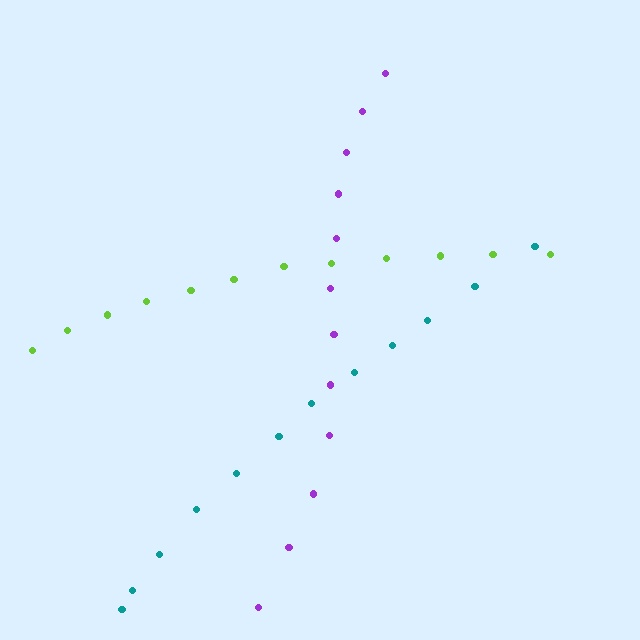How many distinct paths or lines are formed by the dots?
There are 3 distinct paths.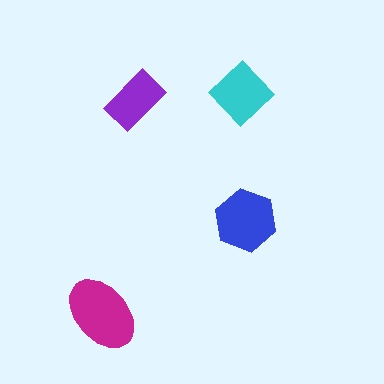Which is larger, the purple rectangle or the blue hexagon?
The blue hexagon.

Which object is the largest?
The magenta ellipse.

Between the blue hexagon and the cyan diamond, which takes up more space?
The blue hexagon.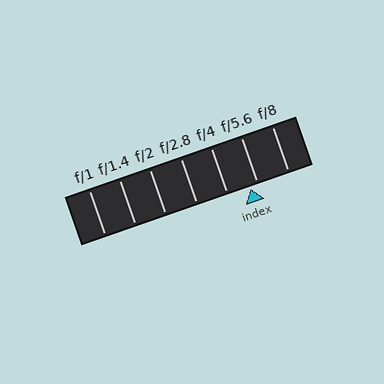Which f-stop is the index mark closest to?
The index mark is closest to f/5.6.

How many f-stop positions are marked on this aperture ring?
There are 7 f-stop positions marked.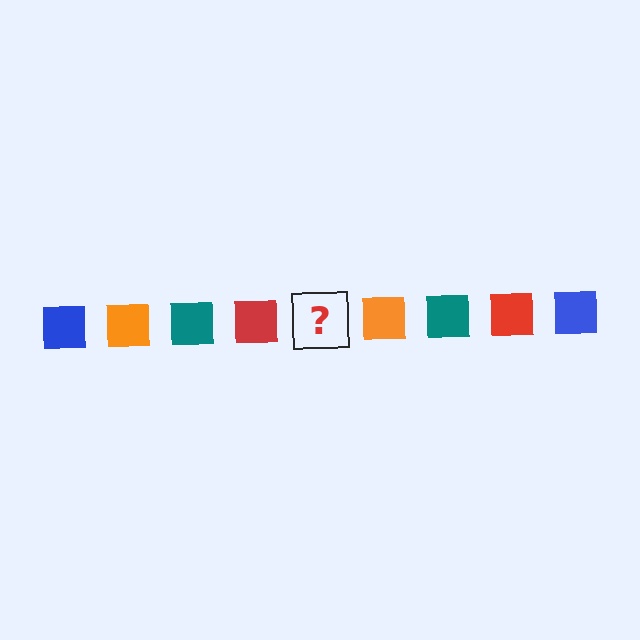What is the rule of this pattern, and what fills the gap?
The rule is that the pattern cycles through blue, orange, teal, red squares. The gap should be filled with a blue square.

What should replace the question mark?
The question mark should be replaced with a blue square.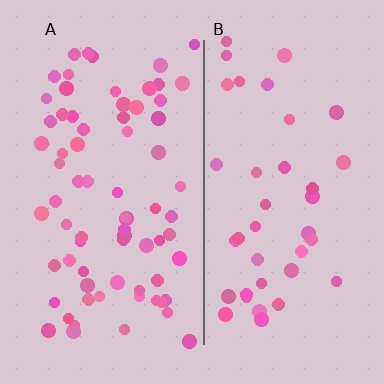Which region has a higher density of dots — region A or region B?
A (the left).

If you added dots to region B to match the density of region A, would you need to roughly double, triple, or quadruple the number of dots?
Approximately double.